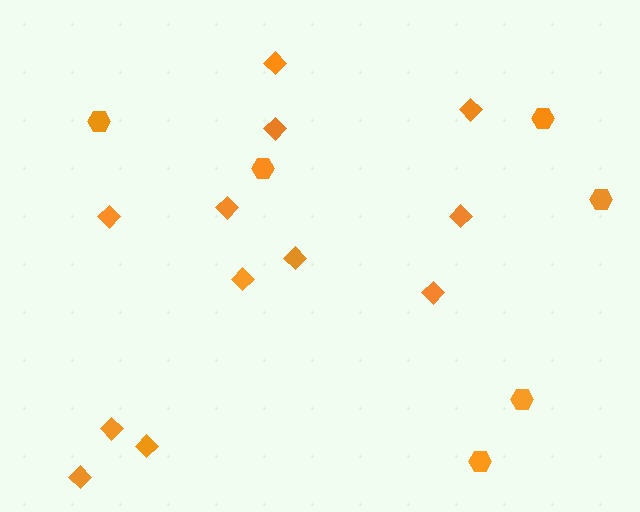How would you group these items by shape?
There are 2 groups: one group of diamonds (12) and one group of hexagons (6).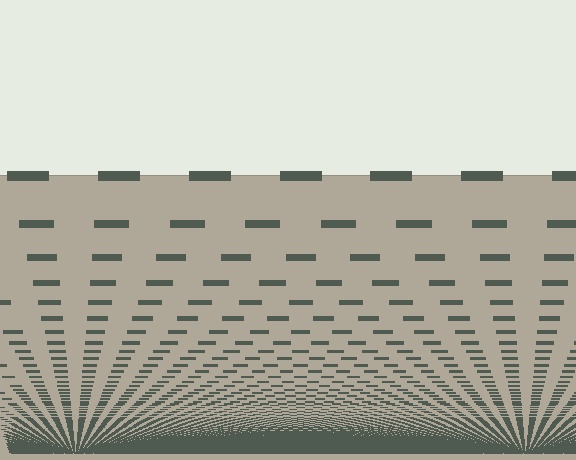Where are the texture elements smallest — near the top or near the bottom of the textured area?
Near the bottom.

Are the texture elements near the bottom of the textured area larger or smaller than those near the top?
Smaller. The gradient is inverted — elements near the bottom are smaller and denser.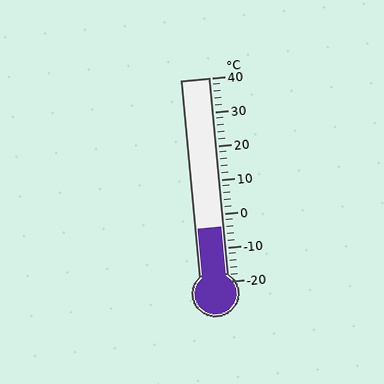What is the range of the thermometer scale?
The thermometer scale ranges from -20°C to 40°C.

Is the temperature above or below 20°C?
The temperature is below 20°C.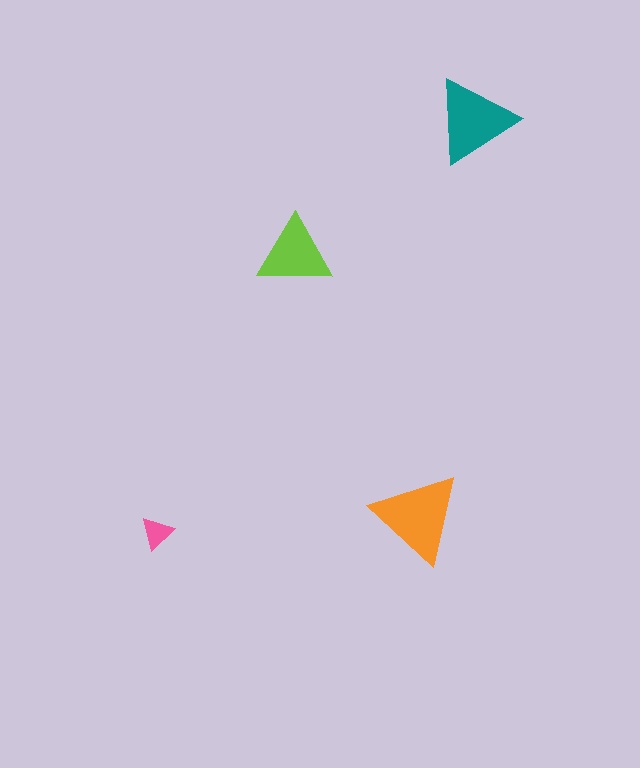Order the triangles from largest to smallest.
the orange one, the teal one, the lime one, the pink one.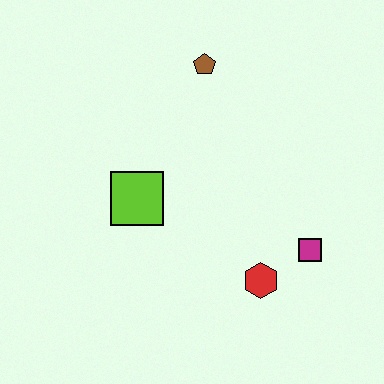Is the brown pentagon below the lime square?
No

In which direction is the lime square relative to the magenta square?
The lime square is to the left of the magenta square.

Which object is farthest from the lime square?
The magenta square is farthest from the lime square.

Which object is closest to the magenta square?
The red hexagon is closest to the magenta square.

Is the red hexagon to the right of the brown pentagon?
Yes